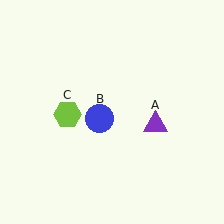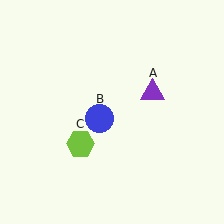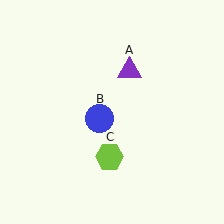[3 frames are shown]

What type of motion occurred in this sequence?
The purple triangle (object A), lime hexagon (object C) rotated counterclockwise around the center of the scene.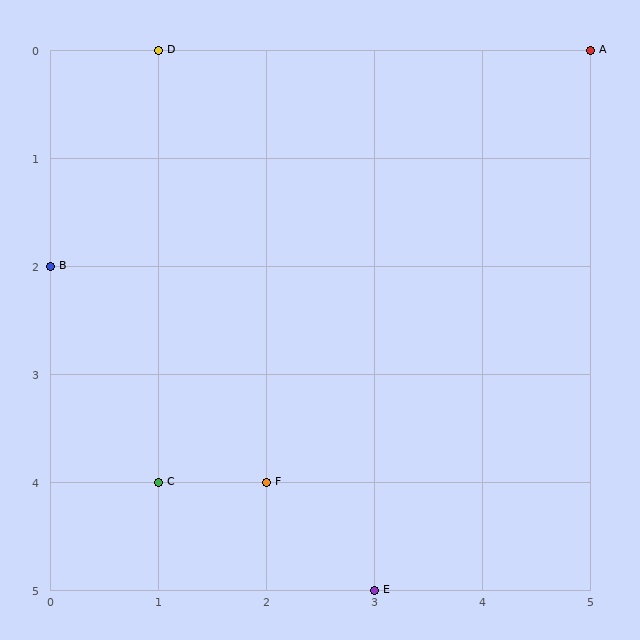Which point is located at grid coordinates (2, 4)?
Point F is at (2, 4).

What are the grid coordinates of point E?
Point E is at grid coordinates (3, 5).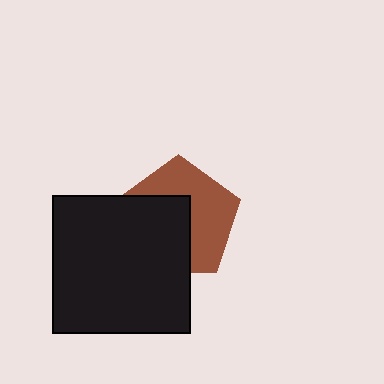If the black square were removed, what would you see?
You would see the complete brown pentagon.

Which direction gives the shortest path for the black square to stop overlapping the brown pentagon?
Moving toward the lower-left gives the shortest separation.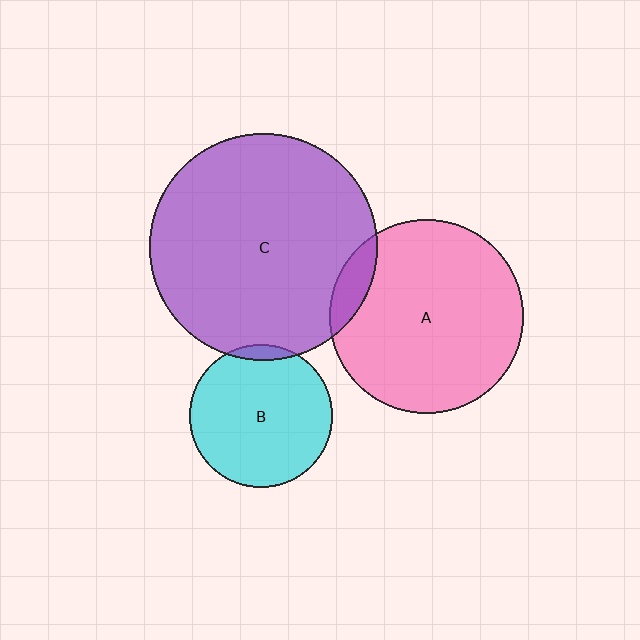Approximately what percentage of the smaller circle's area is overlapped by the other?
Approximately 10%.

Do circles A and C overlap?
Yes.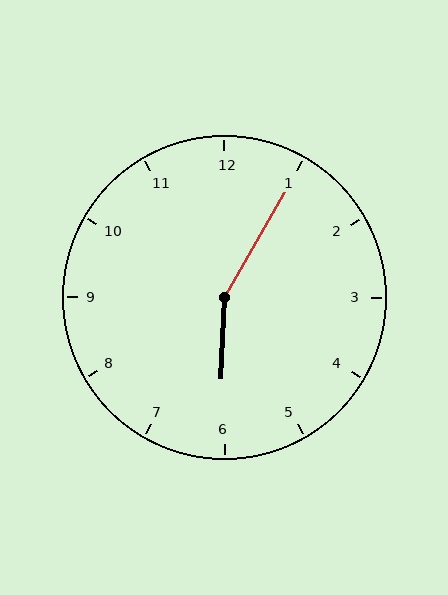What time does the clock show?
6:05.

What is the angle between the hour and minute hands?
Approximately 152 degrees.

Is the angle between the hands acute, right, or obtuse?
It is obtuse.